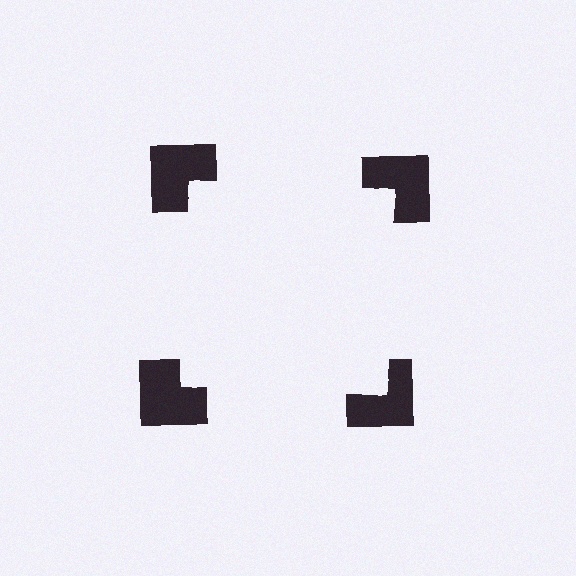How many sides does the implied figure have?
4 sides.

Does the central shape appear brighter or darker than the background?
It typically appears slightly brighter than the background, even though no actual brightness change is drawn.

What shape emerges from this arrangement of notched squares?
An illusory square — its edges are inferred from the aligned wedge cuts in the notched squares, not physically drawn.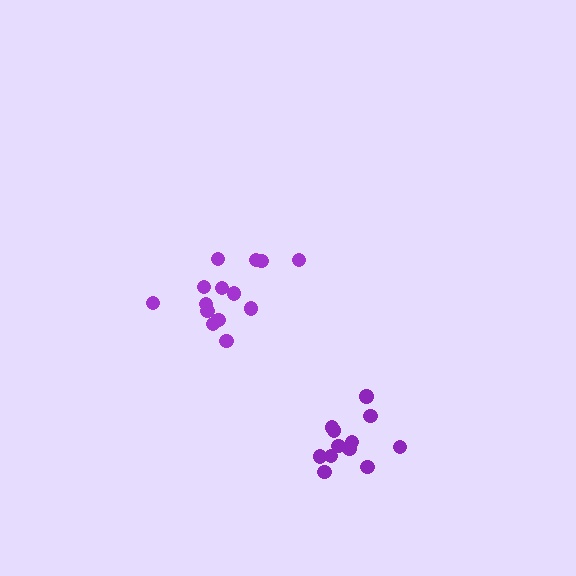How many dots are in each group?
Group 1: 14 dots, Group 2: 12 dots (26 total).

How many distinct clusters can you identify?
There are 2 distinct clusters.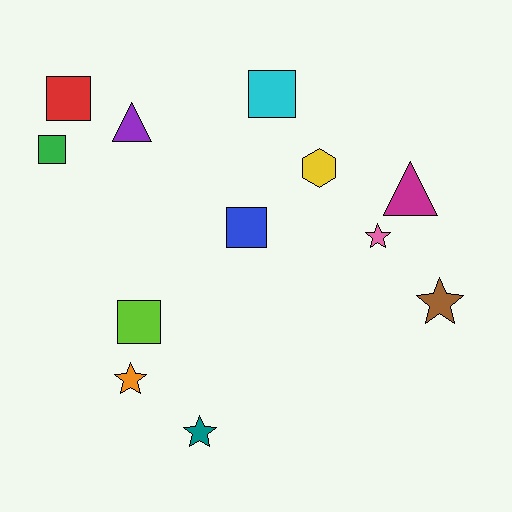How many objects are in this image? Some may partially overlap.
There are 12 objects.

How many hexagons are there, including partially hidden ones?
There is 1 hexagon.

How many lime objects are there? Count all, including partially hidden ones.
There is 1 lime object.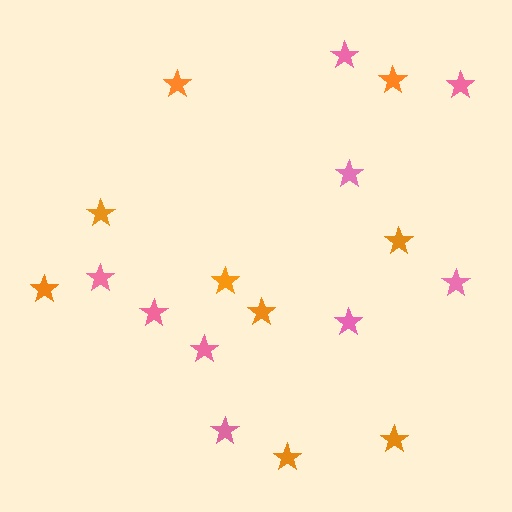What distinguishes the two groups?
There are 2 groups: one group of orange stars (9) and one group of pink stars (9).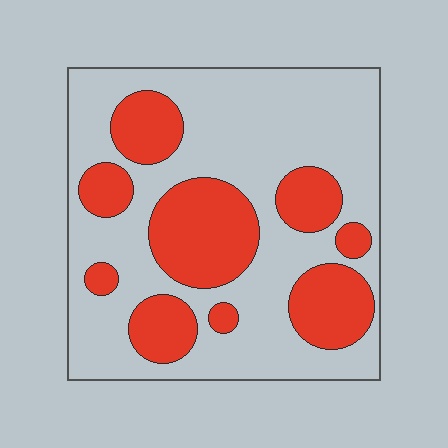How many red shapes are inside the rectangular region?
9.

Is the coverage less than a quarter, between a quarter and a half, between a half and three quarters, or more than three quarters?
Between a quarter and a half.